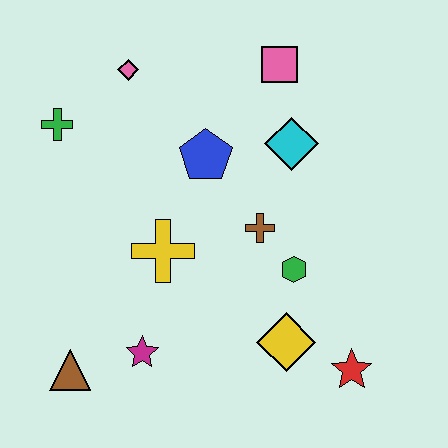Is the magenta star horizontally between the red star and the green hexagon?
No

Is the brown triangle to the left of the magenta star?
Yes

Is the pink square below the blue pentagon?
No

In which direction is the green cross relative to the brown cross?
The green cross is to the left of the brown cross.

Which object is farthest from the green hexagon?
The green cross is farthest from the green hexagon.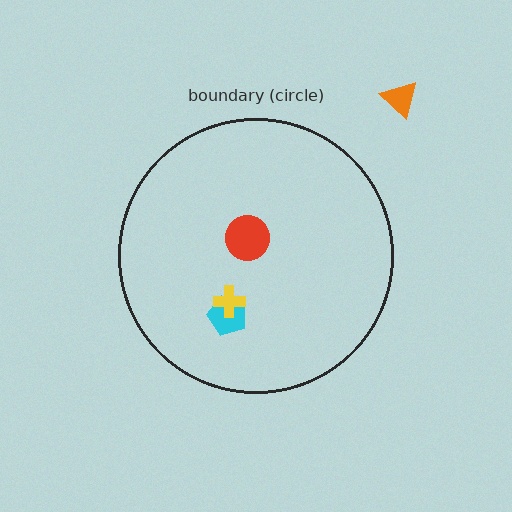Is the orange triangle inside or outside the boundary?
Outside.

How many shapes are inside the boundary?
3 inside, 1 outside.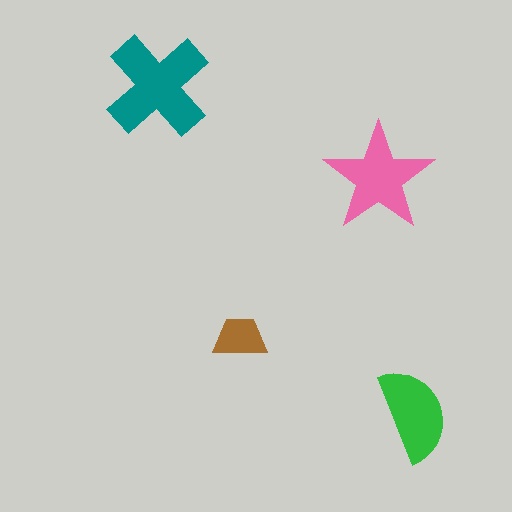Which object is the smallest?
The brown trapezoid.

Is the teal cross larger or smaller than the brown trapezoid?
Larger.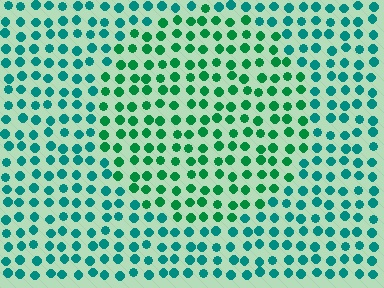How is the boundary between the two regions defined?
The boundary is defined purely by a slight shift in hue (about 30 degrees). Spacing, size, and orientation are identical on both sides.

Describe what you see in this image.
The image is filled with small teal elements in a uniform arrangement. A circle-shaped region is visible where the elements are tinted to a slightly different hue, forming a subtle color boundary.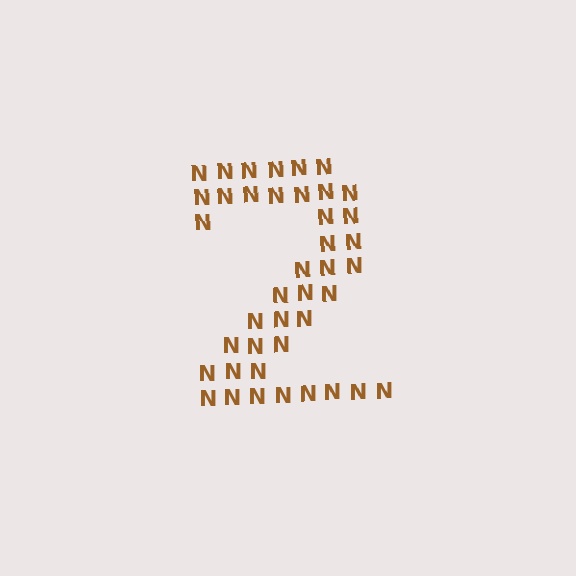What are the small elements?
The small elements are letter N's.